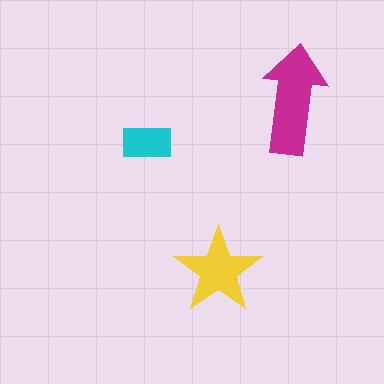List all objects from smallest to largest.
The cyan rectangle, the yellow star, the magenta arrow.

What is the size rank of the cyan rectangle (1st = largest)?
3rd.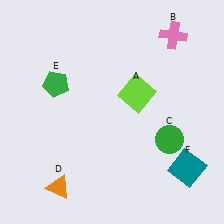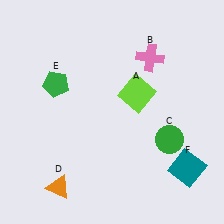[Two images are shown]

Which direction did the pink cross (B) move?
The pink cross (B) moved left.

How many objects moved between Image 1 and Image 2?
1 object moved between the two images.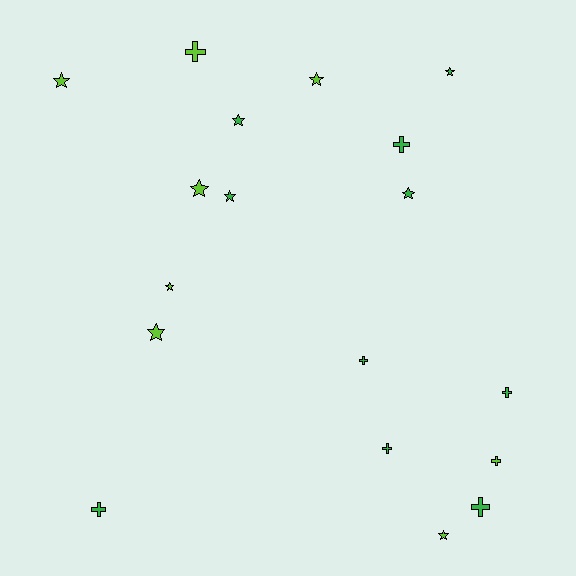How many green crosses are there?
There are 6 green crosses.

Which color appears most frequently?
Green, with 10 objects.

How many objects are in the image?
There are 18 objects.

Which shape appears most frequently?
Star, with 10 objects.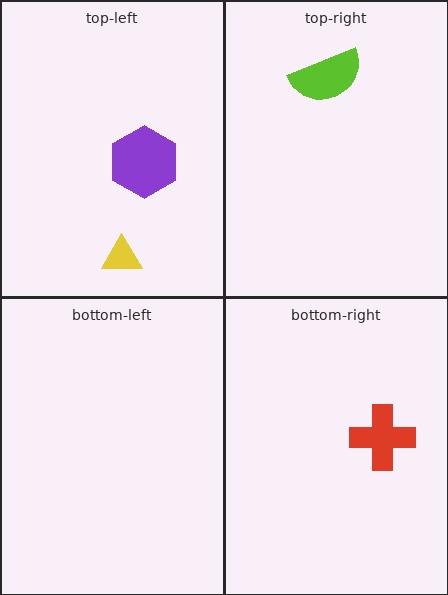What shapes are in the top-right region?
The lime semicircle.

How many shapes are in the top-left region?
2.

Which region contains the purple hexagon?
The top-left region.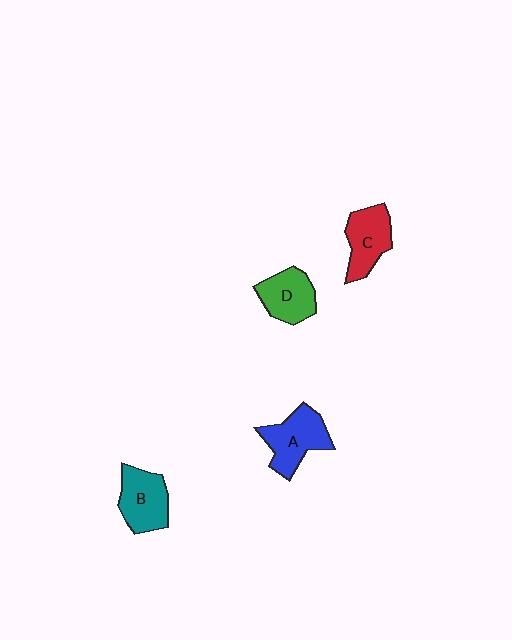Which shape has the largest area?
Shape A (blue).